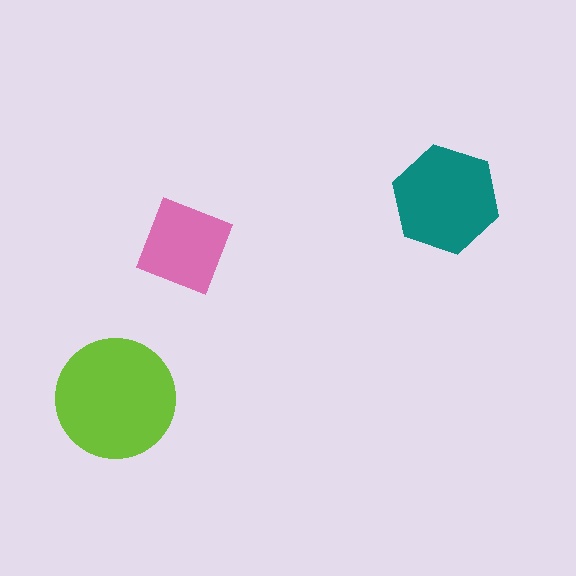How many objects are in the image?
There are 3 objects in the image.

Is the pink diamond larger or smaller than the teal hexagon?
Smaller.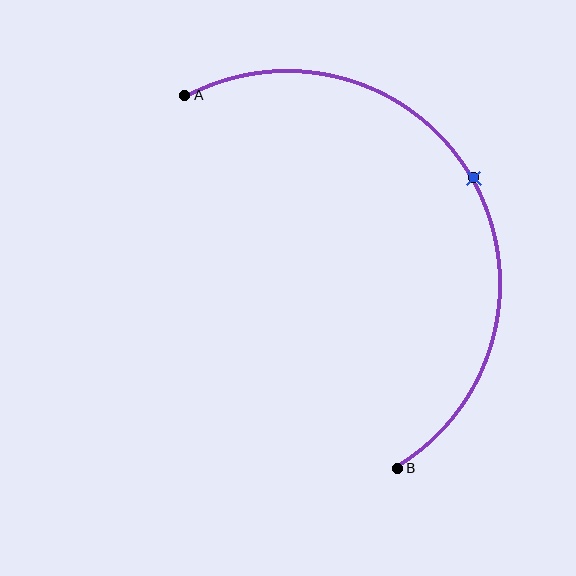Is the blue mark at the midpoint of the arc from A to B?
Yes. The blue mark lies on the arc at equal arc-length from both A and B — it is the arc midpoint.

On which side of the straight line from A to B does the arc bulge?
The arc bulges to the right of the straight line connecting A and B.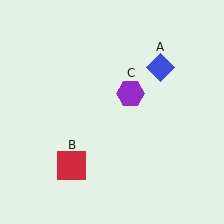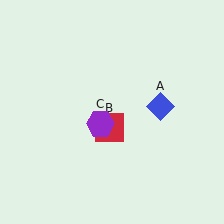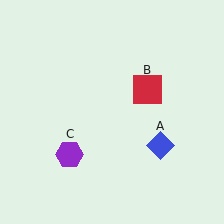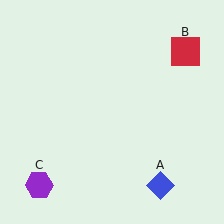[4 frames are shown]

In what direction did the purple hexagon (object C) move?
The purple hexagon (object C) moved down and to the left.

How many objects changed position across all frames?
3 objects changed position: blue diamond (object A), red square (object B), purple hexagon (object C).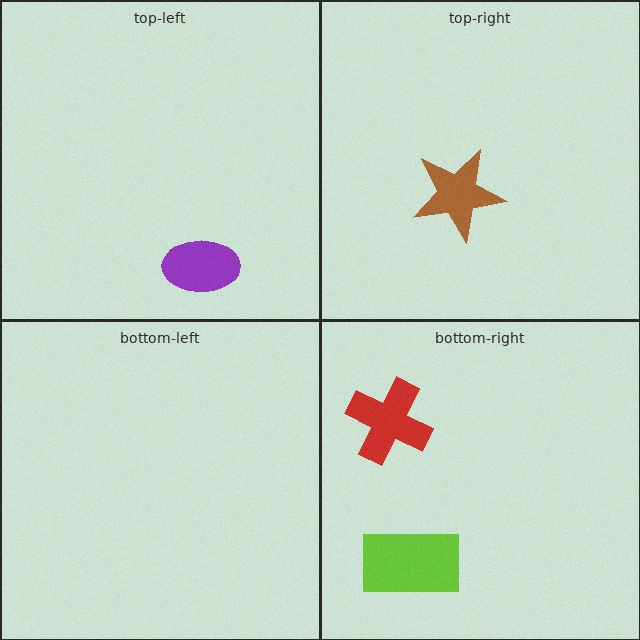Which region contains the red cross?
The bottom-right region.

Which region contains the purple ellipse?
The top-left region.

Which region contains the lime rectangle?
The bottom-right region.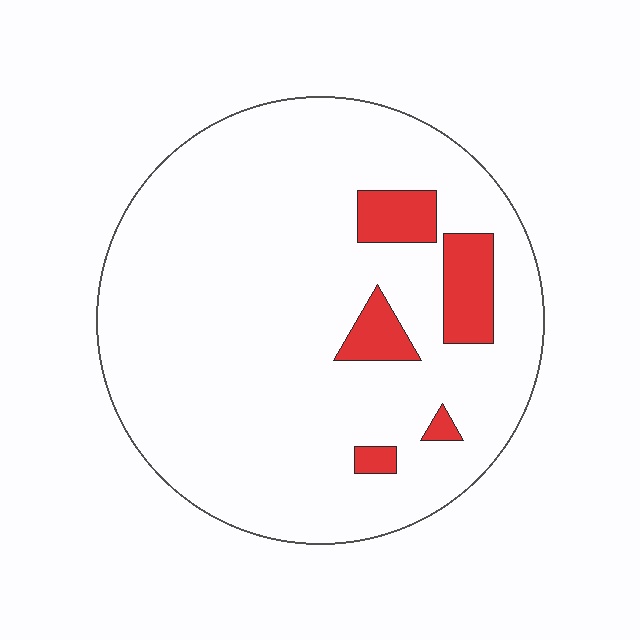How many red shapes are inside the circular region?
5.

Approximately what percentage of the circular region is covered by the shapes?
Approximately 10%.